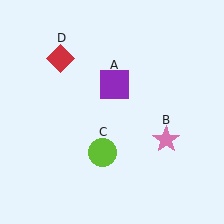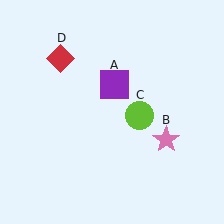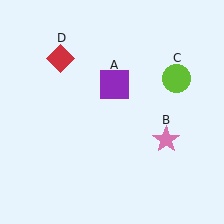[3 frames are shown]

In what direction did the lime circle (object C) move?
The lime circle (object C) moved up and to the right.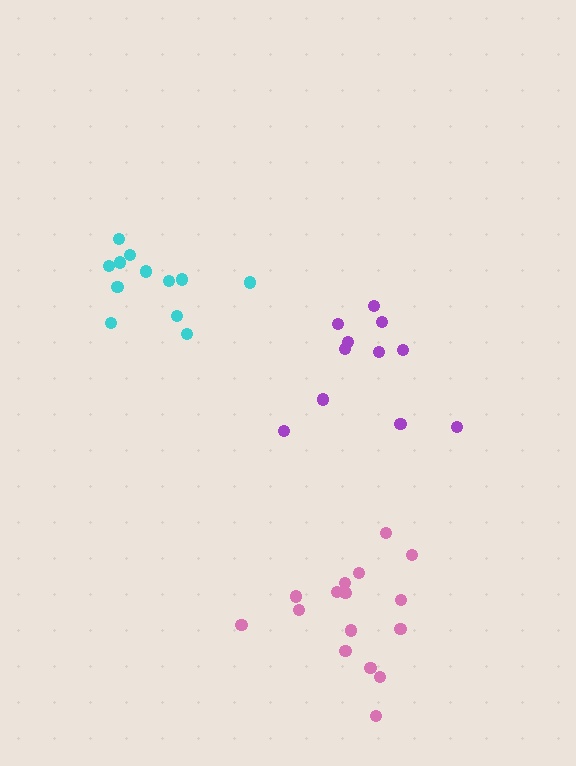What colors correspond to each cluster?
The clusters are colored: purple, pink, cyan.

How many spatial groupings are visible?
There are 3 spatial groupings.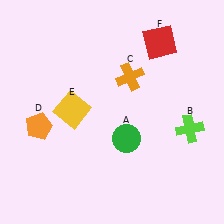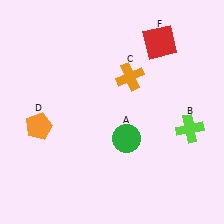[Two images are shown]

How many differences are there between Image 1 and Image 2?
There is 1 difference between the two images.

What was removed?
The yellow square (E) was removed in Image 2.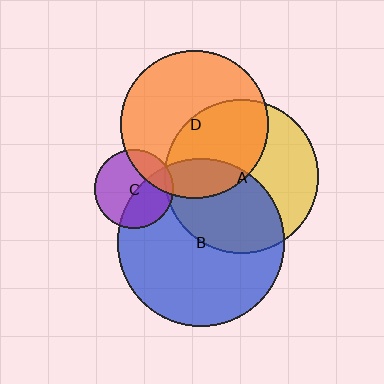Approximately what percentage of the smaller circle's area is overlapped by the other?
Approximately 45%.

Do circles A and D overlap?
Yes.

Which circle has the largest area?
Circle B (blue).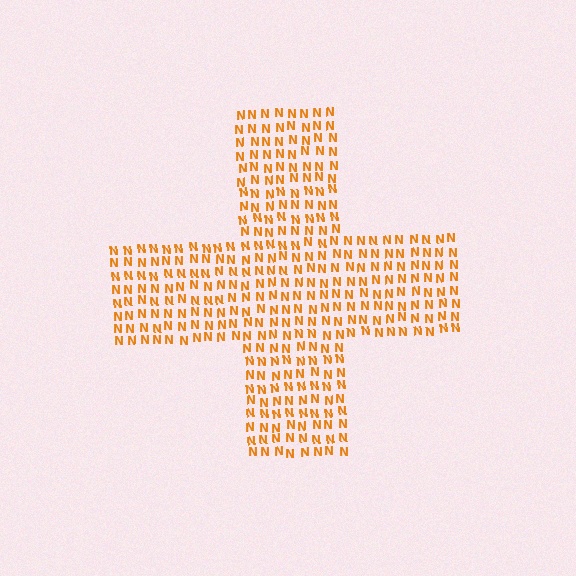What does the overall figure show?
The overall figure shows a cross.